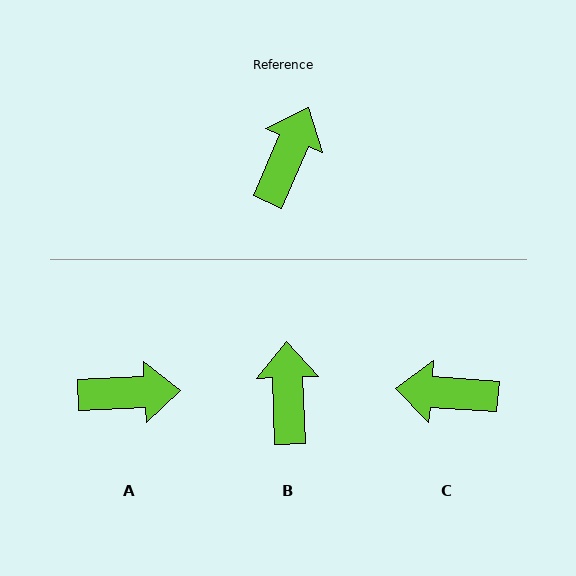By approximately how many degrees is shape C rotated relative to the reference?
Approximately 109 degrees counter-clockwise.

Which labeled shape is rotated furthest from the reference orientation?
C, about 109 degrees away.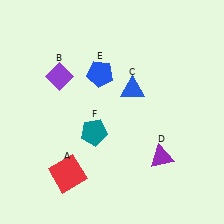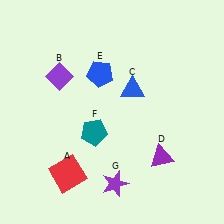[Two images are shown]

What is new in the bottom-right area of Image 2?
A purple star (G) was added in the bottom-right area of Image 2.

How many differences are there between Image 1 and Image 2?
There is 1 difference between the two images.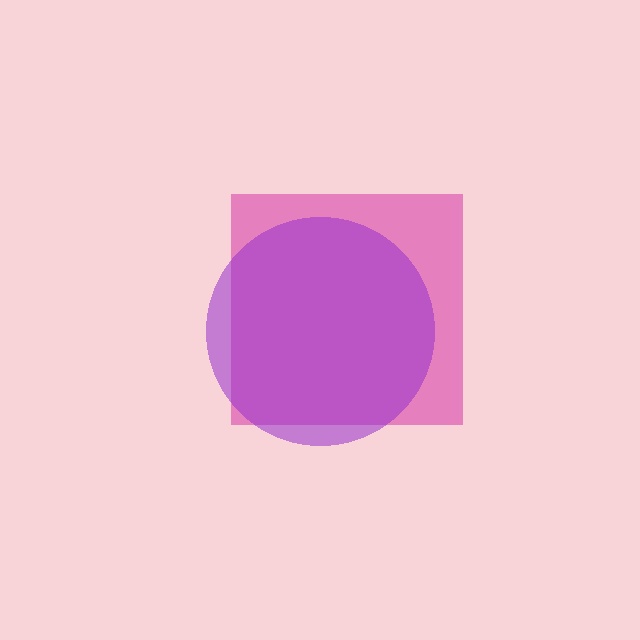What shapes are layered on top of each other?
The layered shapes are: a pink square, a purple circle.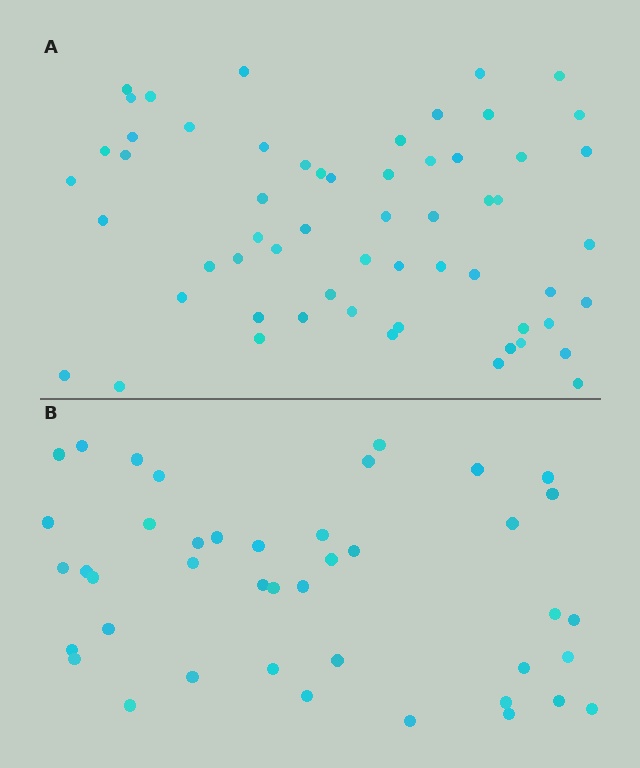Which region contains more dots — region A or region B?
Region A (the top region) has more dots.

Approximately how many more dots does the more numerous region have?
Region A has approximately 15 more dots than region B.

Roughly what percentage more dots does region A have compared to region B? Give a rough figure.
About 40% more.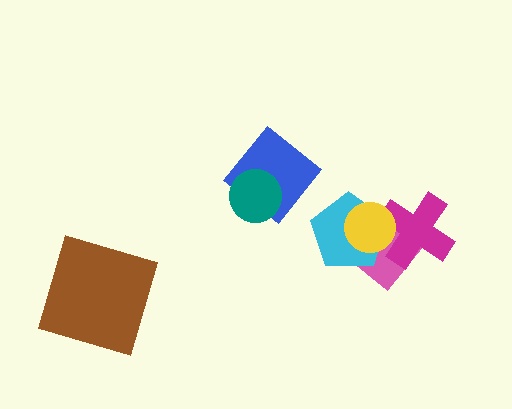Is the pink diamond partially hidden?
Yes, it is partially covered by another shape.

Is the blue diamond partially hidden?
Yes, it is partially covered by another shape.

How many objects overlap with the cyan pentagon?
3 objects overlap with the cyan pentagon.